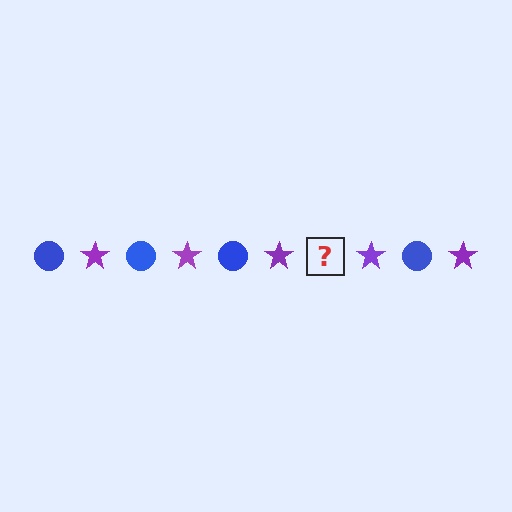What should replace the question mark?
The question mark should be replaced with a blue circle.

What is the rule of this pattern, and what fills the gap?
The rule is that the pattern alternates between blue circle and purple star. The gap should be filled with a blue circle.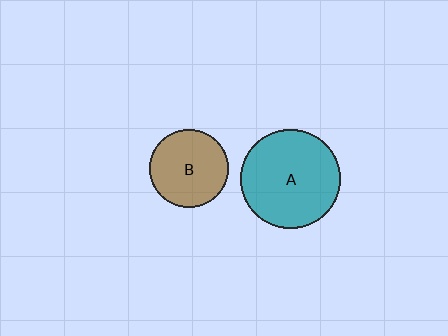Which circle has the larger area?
Circle A (teal).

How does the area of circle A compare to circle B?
Approximately 1.6 times.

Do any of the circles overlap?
No, none of the circles overlap.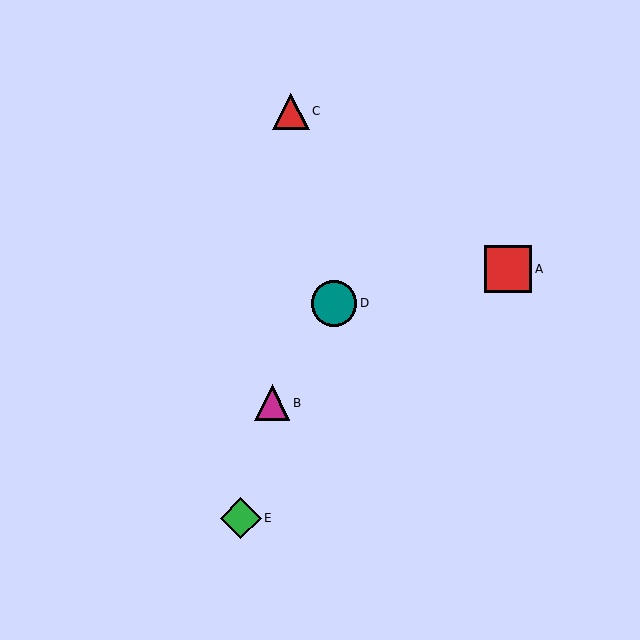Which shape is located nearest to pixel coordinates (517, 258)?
The red square (labeled A) at (508, 269) is nearest to that location.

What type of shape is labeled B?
Shape B is a magenta triangle.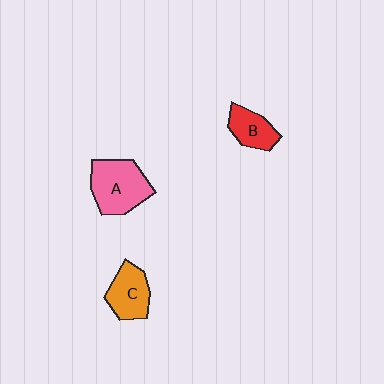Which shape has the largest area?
Shape A (pink).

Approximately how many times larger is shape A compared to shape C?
Approximately 1.4 times.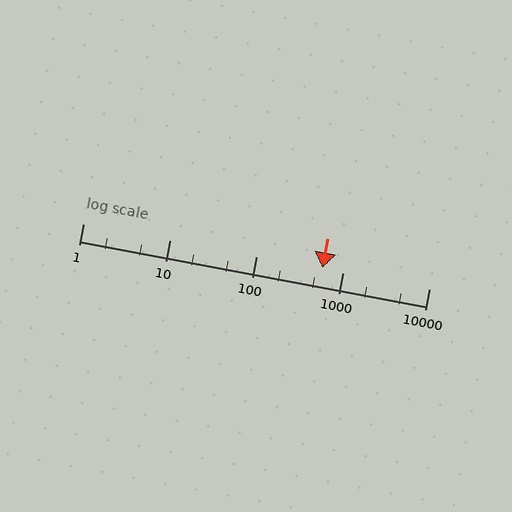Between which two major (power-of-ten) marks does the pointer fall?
The pointer is between 100 and 1000.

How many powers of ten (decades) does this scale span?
The scale spans 4 decades, from 1 to 10000.